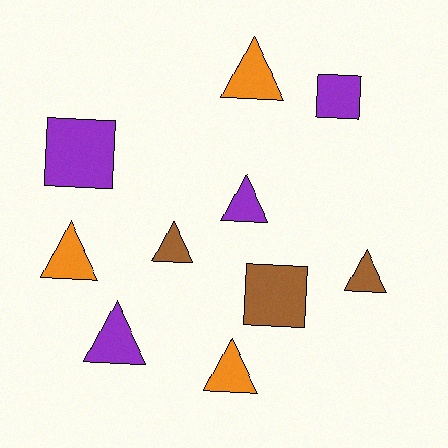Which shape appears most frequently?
Triangle, with 7 objects.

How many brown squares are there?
There is 1 brown square.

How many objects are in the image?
There are 10 objects.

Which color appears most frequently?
Purple, with 4 objects.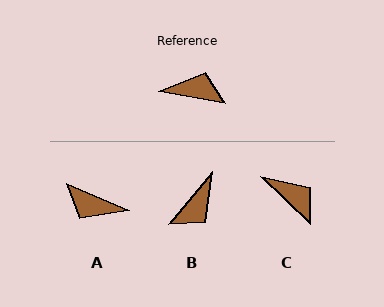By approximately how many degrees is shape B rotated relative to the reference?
Approximately 119 degrees clockwise.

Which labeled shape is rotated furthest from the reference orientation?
A, about 168 degrees away.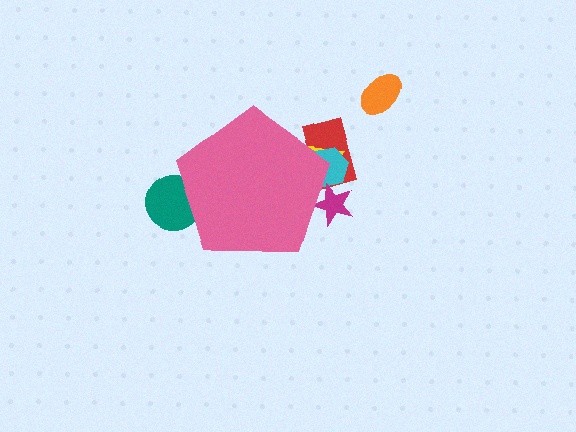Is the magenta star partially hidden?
Yes, the magenta star is partially hidden behind the pink pentagon.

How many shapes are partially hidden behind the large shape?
5 shapes are partially hidden.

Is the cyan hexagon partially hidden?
Yes, the cyan hexagon is partially hidden behind the pink pentagon.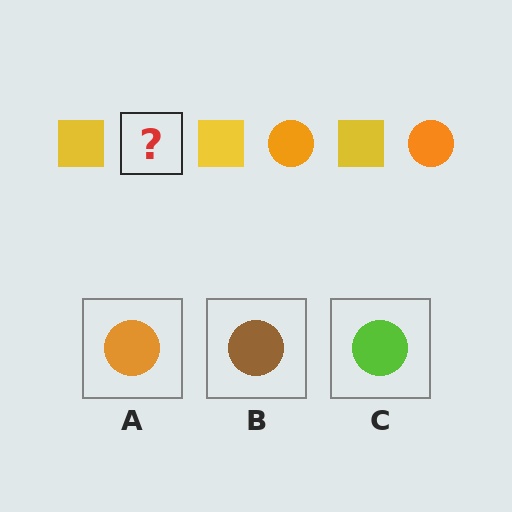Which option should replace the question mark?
Option A.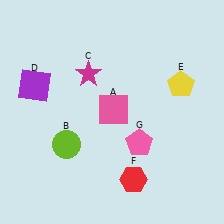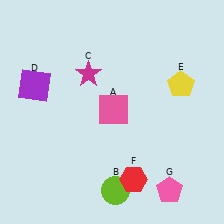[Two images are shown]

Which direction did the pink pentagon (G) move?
The pink pentagon (G) moved down.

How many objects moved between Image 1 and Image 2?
2 objects moved between the two images.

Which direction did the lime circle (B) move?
The lime circle (B) moved right.